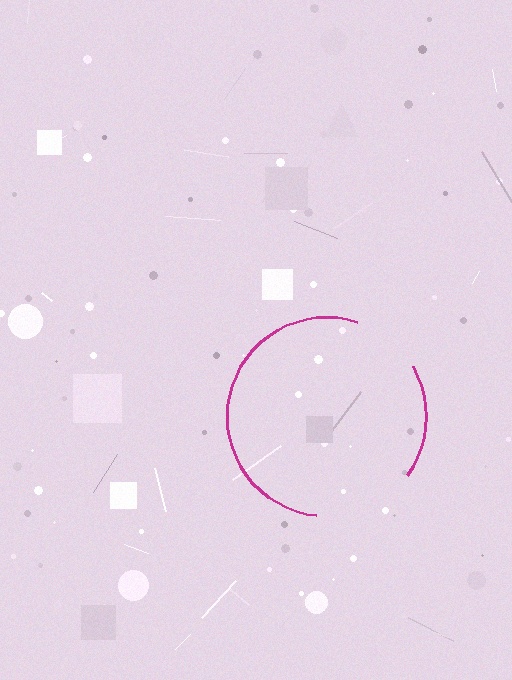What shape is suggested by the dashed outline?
The dashed outline suggests a circle.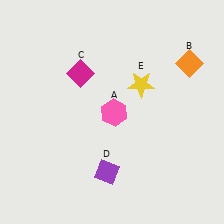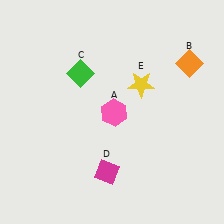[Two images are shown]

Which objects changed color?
C changed from magenta to green. D changed from purple to magenta.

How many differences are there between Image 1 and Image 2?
There are 2 differences between the two images.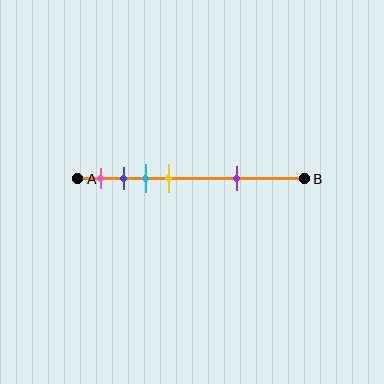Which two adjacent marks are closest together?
The blue and cyan marks are the closest adjacent pair.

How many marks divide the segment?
There are 5 marks dividing the segment.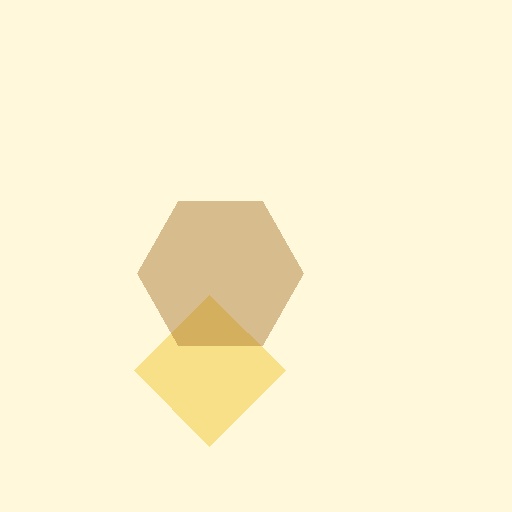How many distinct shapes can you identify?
There are 2 distinct shapes: a yellow diamond, a brown hexagon.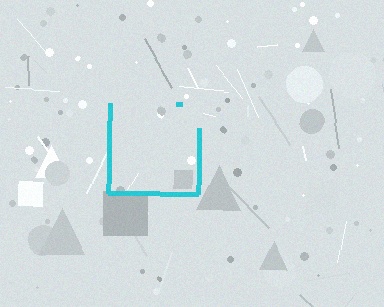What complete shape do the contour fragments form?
The contour fragments form a square.